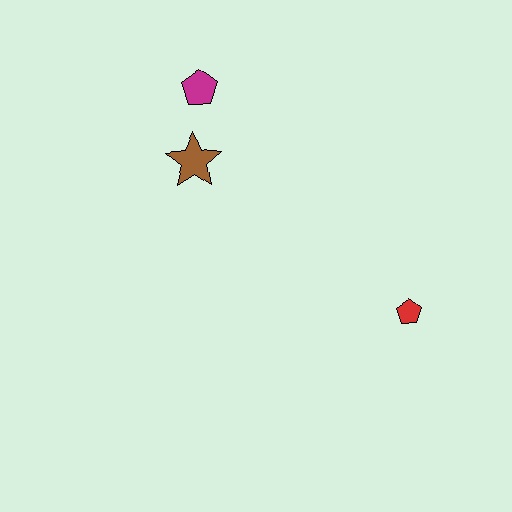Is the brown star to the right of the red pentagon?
No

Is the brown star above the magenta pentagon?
No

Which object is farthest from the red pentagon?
The magenta pentagon is farthest from the red pentagon.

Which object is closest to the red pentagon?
The brown star is closest to the red pentagon.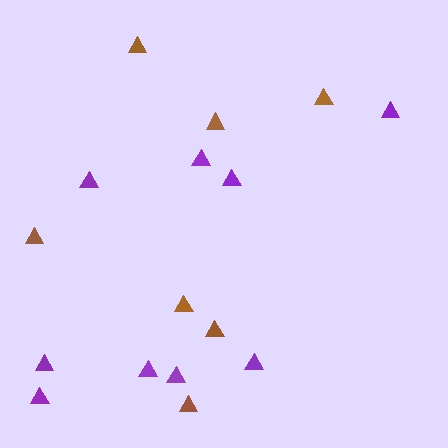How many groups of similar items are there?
There are 2 groups: one group of brown triangles (7) and one group of purple triangles (9).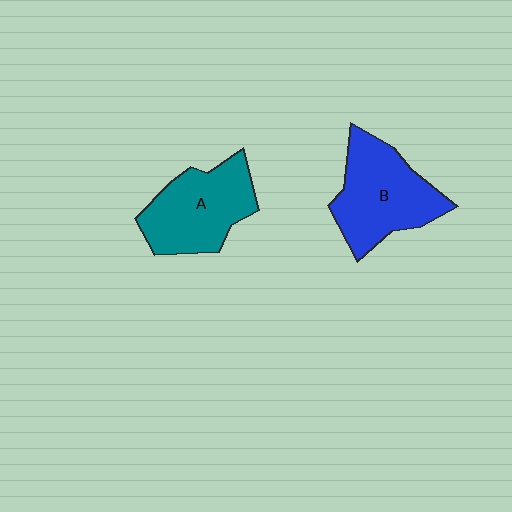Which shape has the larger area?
Shape B (blue).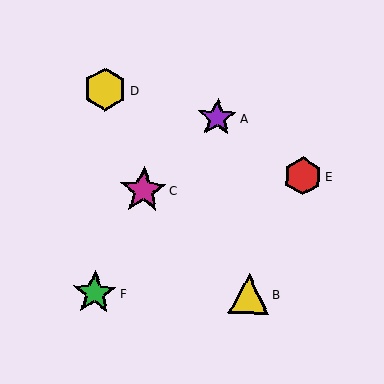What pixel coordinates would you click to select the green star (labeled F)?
Click at (95, 293) to select the green star F.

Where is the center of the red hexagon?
The center of the red hexagon is at (303, 176).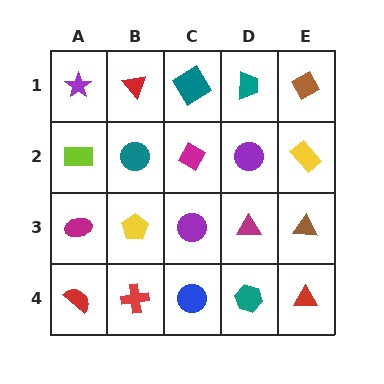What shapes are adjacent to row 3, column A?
A lime rectangle (row 2, column A), a red semicircle (row 4, column A), a yellow pentagon (row 3, column B).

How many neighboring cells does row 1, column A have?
2.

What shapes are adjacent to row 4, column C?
A purple circle (row 3, column C), a red cross (row 4, column B), a teal hexagon (row 4, column D).